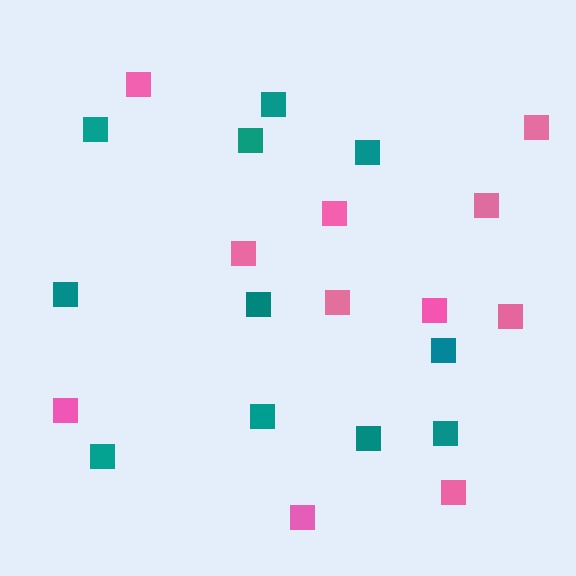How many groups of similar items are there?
There are 2 groups: one group of pink squares (11) and one group of teal squares (11).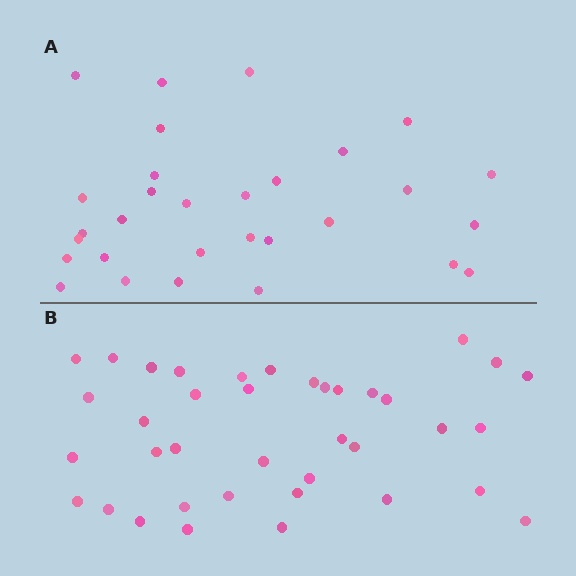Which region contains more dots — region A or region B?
Region B (the bottom region) has more dots.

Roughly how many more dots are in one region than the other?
Region B has roughly 8 or so more dots than region A.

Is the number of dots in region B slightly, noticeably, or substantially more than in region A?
Region B has noticeably more, but not dramatically so. The ratio is roughly 1.3 to 1.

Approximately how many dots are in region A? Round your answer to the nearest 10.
About 30 dots.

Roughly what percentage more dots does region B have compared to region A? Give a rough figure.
About 25% more.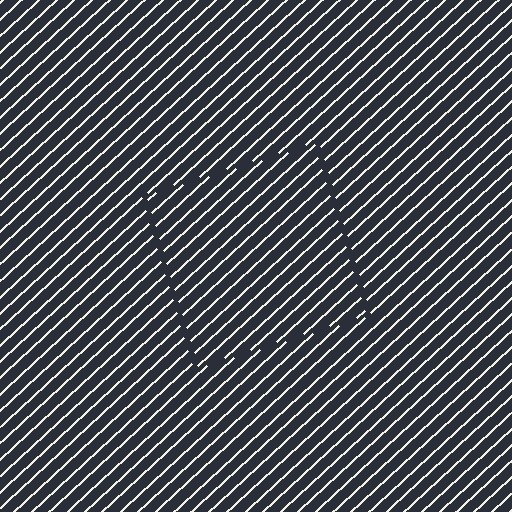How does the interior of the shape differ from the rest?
The interior of the shape contains the same grating, shifted by half a period — the contour is defined by the phase discontinuity where line-ends from the inner and outer gratings abut.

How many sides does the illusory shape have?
4 sides — the line-ends trace a square.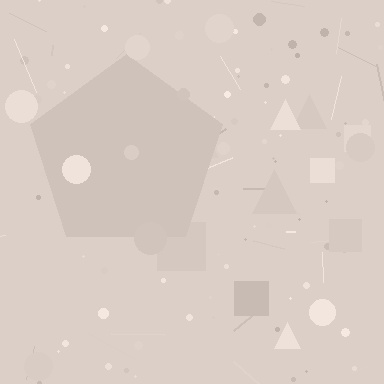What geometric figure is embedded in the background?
A pentagon is embedded in the background.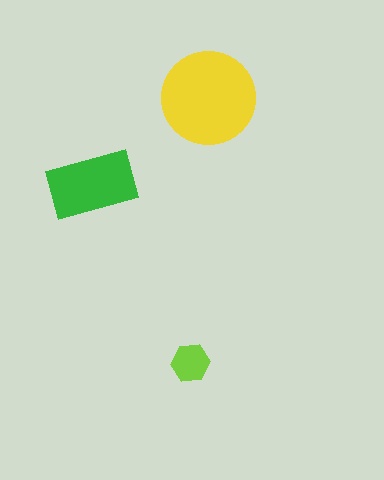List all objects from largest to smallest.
The yellow circle, the green rectangle, the lime hexagon.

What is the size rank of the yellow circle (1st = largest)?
1st.